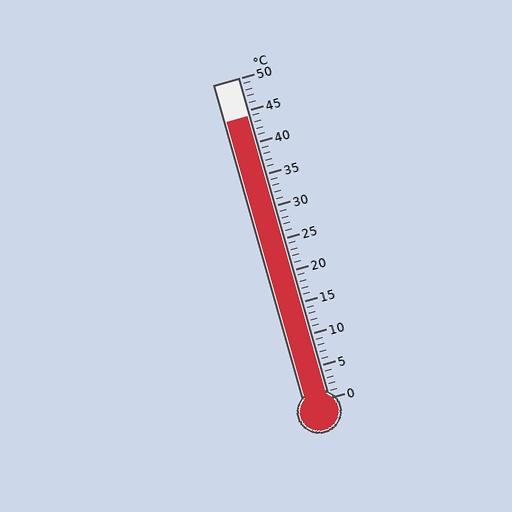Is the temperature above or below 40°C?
The temperature is above 40°C.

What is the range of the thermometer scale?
The thermometer scale ranges from 0°C to 50°C.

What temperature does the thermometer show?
The thermometer shows approximately 44°C.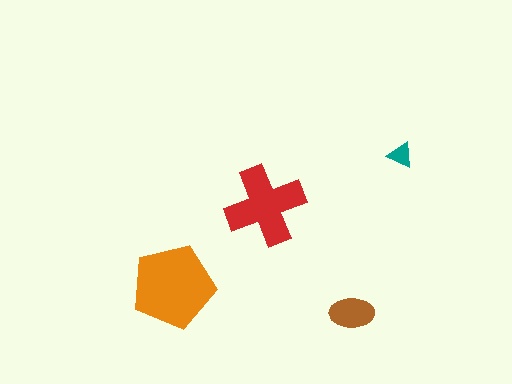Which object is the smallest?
The teal triangle.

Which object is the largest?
The orange pentagon.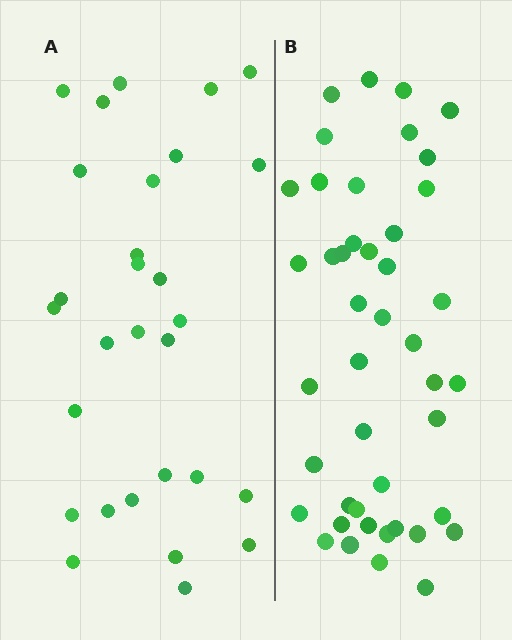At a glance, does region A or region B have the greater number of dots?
Region B (the right region) has more dots.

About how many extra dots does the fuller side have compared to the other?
Region B has approximately 15 more dots than region A.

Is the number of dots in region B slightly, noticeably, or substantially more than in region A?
Region B has substantially more. The ratio is roughly 1.5 to 1.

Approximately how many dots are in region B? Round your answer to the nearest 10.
About 40 dots. (The exact count is 44, which rounds to 40.)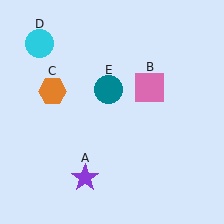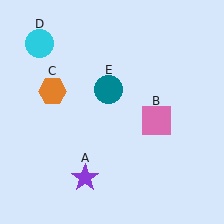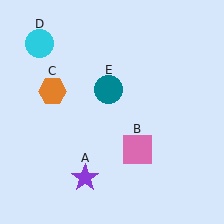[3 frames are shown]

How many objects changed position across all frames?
1 object changed position: pink square (object B).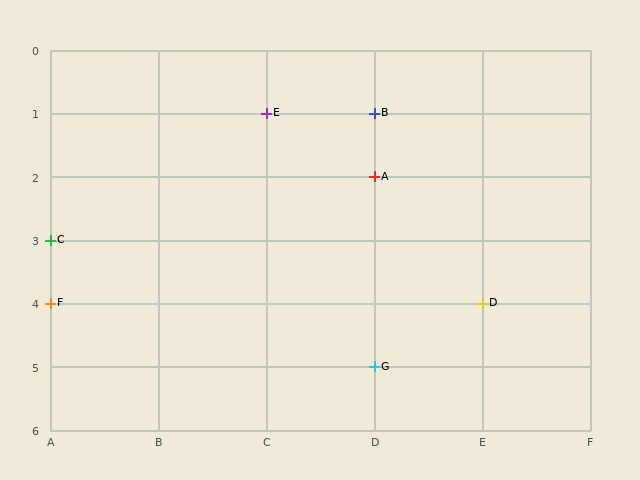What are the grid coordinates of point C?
Point C is at grid coordinates (A, 3).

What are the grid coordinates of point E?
Point E is at grid coordinates (C, 1).